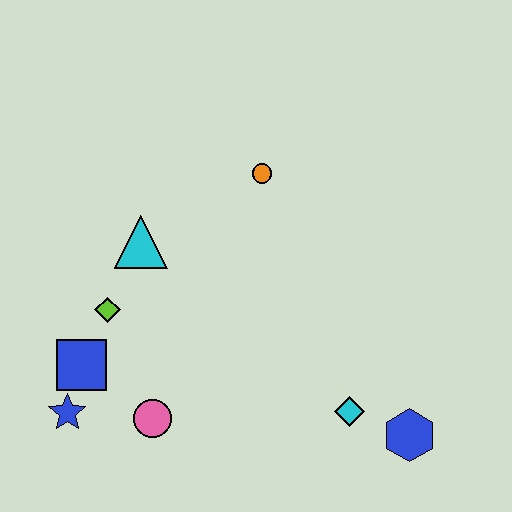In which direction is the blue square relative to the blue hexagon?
The blue square is to the left of the blue hexagon.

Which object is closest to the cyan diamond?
The blue hexagon is closest to the cyan diamond.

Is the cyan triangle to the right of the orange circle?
No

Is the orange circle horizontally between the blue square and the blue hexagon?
Yes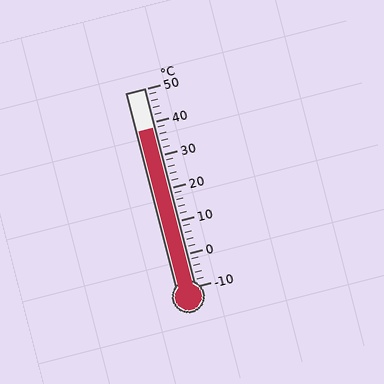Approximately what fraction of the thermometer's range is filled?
The thermometer is filled to approximately 80% of its range.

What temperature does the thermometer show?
The thermometer shows approximately 38°C.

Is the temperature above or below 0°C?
The temperature is above 0°C.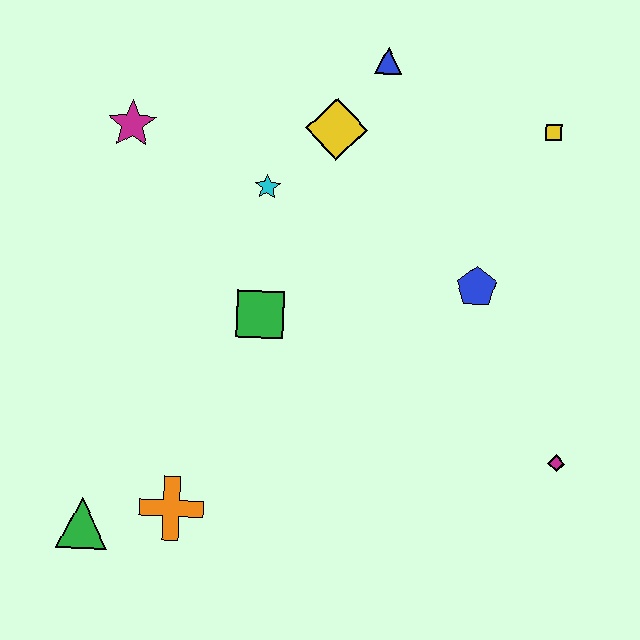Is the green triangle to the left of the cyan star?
Yes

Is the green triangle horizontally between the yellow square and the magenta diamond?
No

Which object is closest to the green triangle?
The orange cross is closest to the green triangle.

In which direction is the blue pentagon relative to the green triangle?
The blue pentagon is to the right of the green triangle.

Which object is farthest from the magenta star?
The magenta diamond is farthest from the magenta star.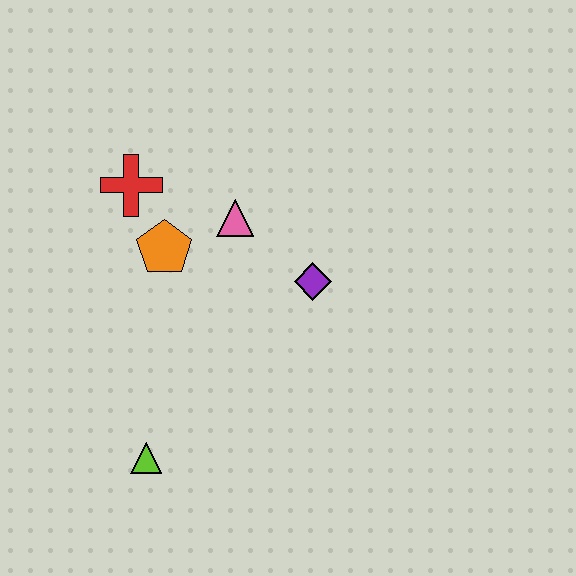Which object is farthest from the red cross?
The lime triangle is farthest from the red cross.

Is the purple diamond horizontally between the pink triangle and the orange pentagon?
No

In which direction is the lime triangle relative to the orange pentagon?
The lime triangle is below the orange pentagon.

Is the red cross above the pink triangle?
Yes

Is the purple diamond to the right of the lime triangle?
Yes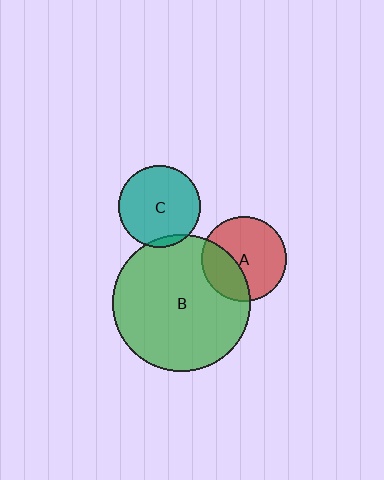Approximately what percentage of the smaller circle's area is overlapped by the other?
Approximately 35%.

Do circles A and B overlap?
Yes.